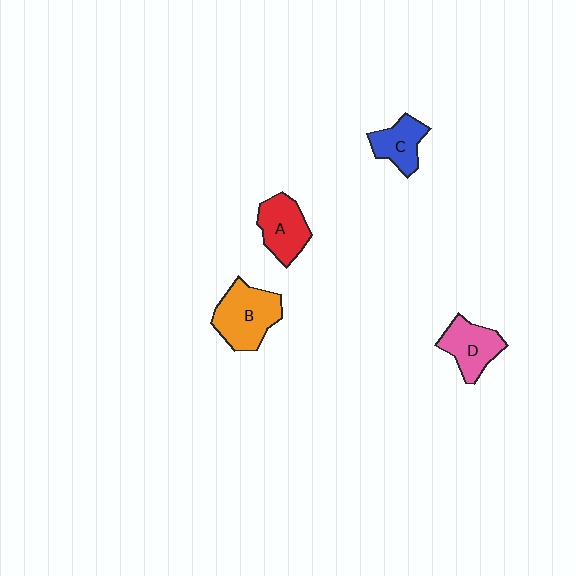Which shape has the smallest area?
Shape C (blue).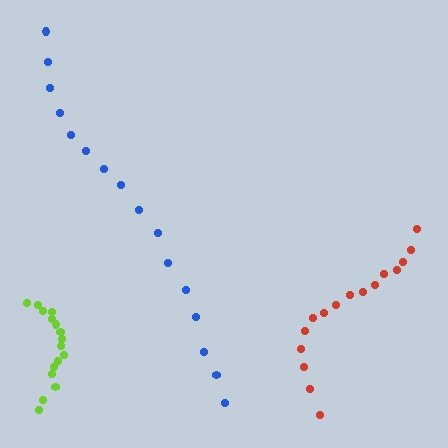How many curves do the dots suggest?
There are 3 distinct paths.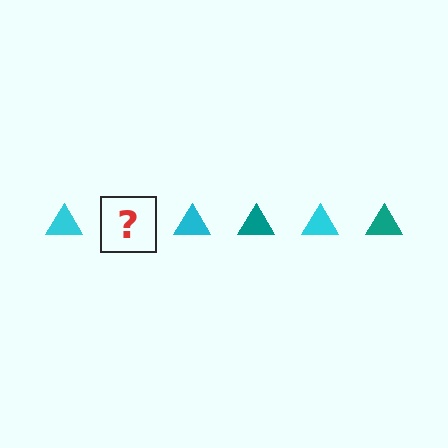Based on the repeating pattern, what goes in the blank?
The blank should be a teal triangle.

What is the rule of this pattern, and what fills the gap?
The rule is that the pattern cycles through cyan, teal triangles. The gap should be filled with a teal triangle.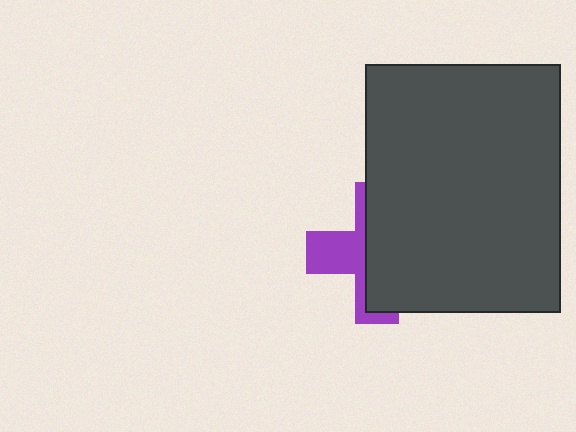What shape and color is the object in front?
The object in front is a dark gray rectangle.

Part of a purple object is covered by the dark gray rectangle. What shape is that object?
It is a cross.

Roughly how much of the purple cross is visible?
A small part of it is visible (roughly 37%).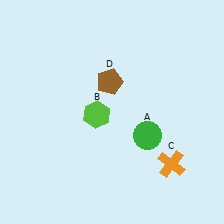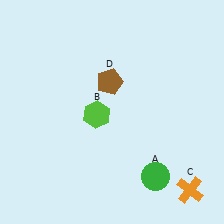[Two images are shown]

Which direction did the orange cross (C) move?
The orange cross (C) moved down.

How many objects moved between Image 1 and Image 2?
2 objects moved between the two images.